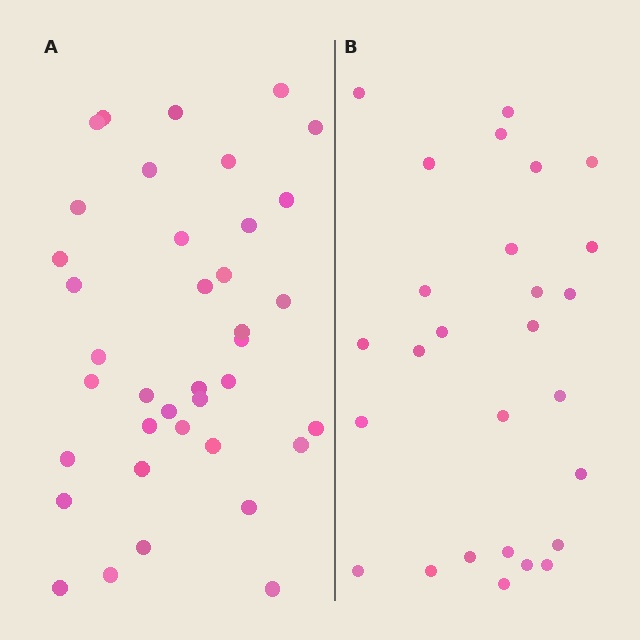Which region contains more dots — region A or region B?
Region A (the left region) has more dots.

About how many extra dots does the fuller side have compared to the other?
Region A has roughly 12 or so more dots than region B.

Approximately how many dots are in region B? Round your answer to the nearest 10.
About 30 dots. (The exact count is 27, which rounds to 30.)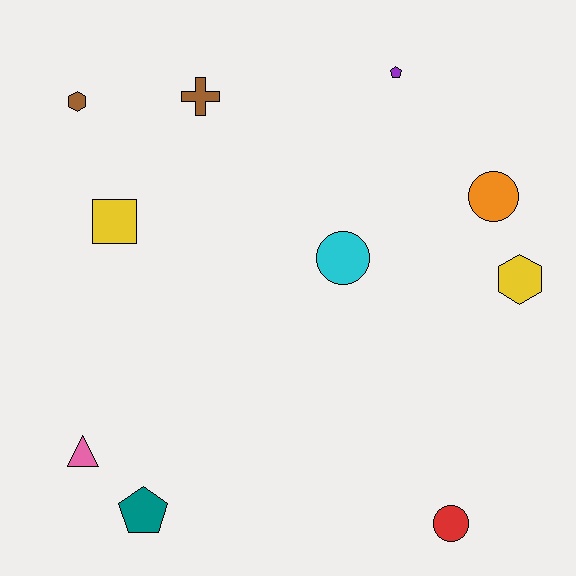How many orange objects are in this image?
There is 1 orange object.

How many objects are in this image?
There are 10 objects.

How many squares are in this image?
There is 1 square.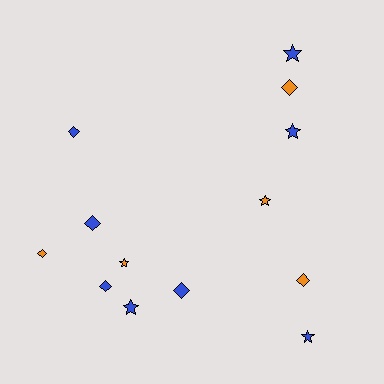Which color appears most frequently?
Blue, with 8 objects.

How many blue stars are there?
There are 4 blue stars.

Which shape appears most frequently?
Diamond, with 7 objects.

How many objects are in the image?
There are 13 objects.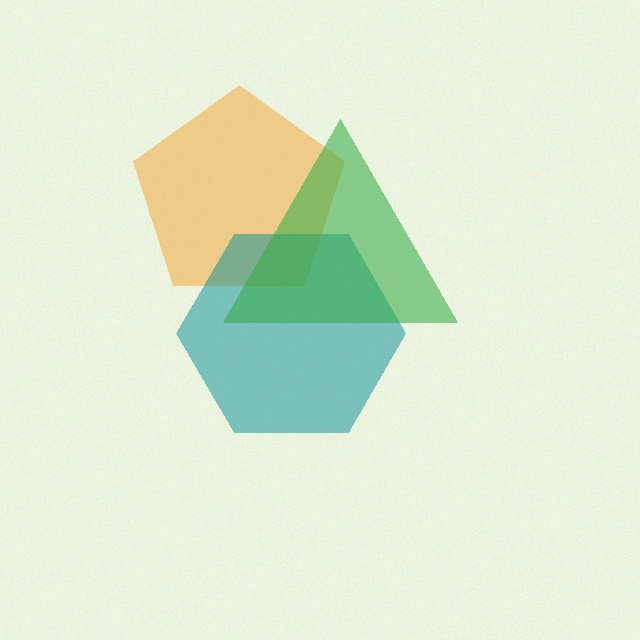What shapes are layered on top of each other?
The layered shapes are: an orange pentagon, a teal hexagon, a green triangle.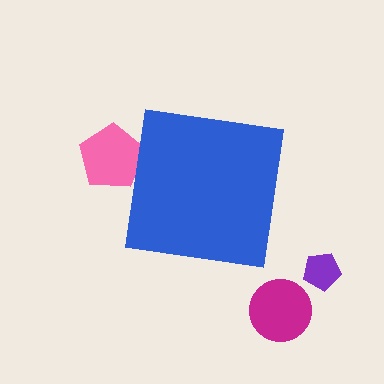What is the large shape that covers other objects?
A blue square.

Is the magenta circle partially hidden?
No, the magenta circle is fully visible.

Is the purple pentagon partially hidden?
No, the purple pentagon is fully visible.